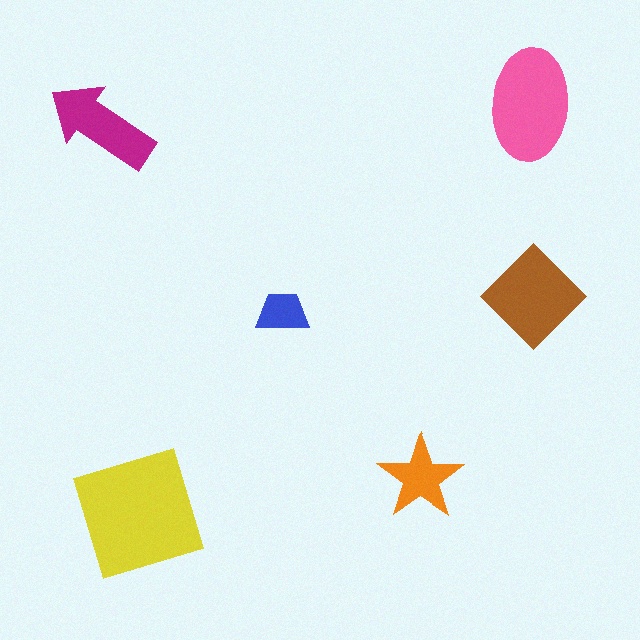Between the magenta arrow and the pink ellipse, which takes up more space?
The pink ellipse.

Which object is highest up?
The pink ellipse is topmost.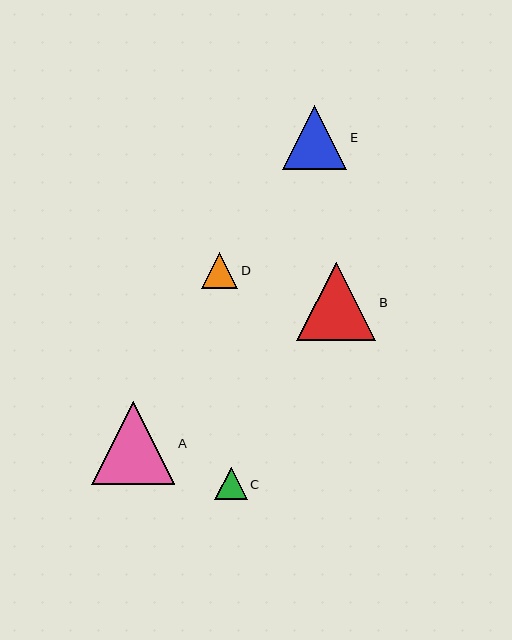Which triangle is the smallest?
Triangle C is the smallest with a size of approximately 32 pixels.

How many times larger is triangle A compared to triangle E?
Triangle A is approximately 1.3 times the size of triangle E.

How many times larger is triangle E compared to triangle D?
Triangle E is approximately 1.8 times the size of triangle D.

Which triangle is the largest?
Triangle A is the largest with a size of approximately 83 pixels.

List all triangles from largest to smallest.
From largest to smallest: A, B, E, D, C.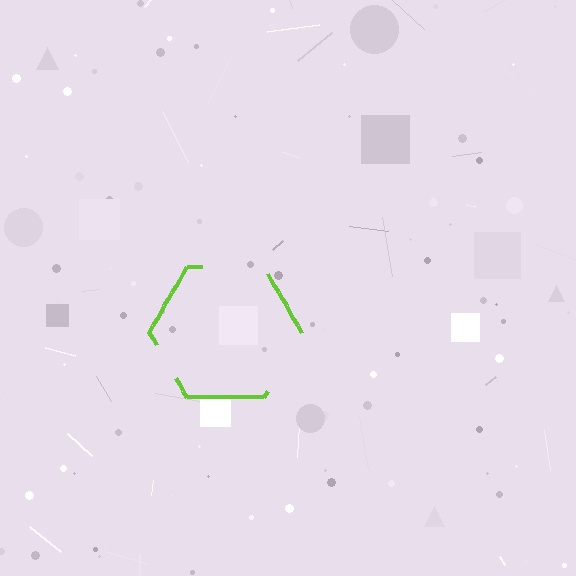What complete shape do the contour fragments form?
The contour fragments form a hexagon.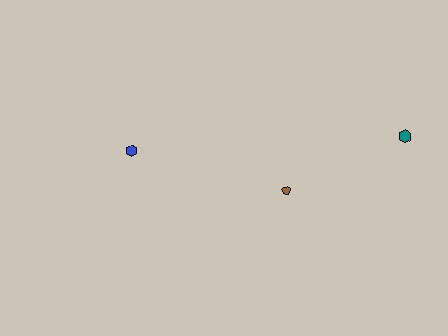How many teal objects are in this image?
There is 1 teal object.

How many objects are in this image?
There are 3 objects.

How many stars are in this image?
There are no stars.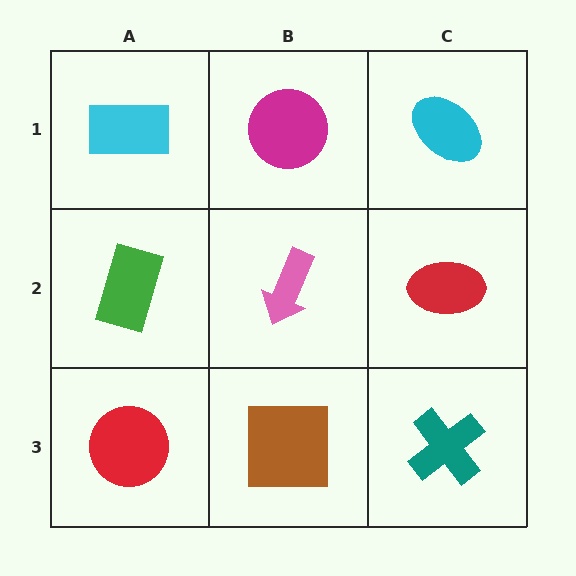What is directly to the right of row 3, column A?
A brown square.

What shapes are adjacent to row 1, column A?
A green rectangle (row 2, column A), a magenta circle (row 1, column B).